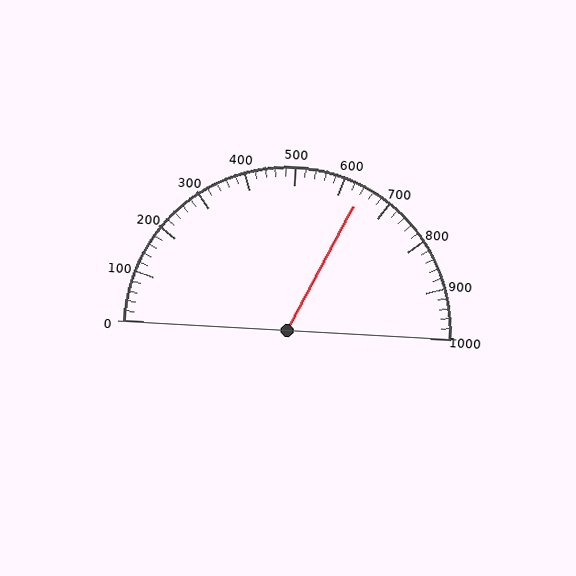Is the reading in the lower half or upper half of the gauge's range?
The reading is in the upper half of the range (0 to 1000).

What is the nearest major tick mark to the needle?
The nearest major tick mark is 600.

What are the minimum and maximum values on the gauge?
The gauge ranges from 0 to 1000.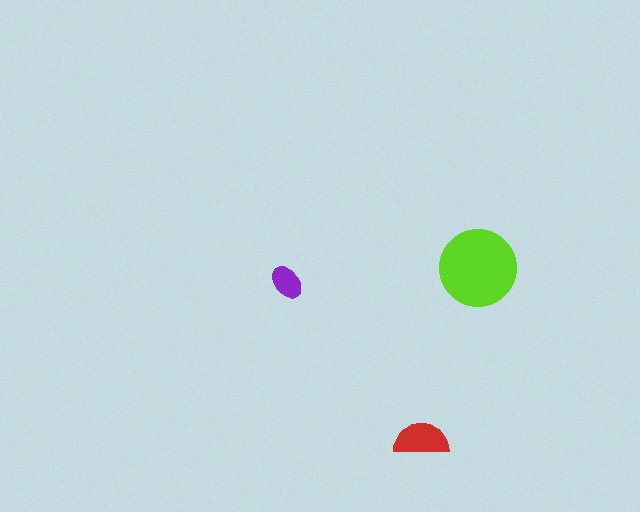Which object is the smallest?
The purple ellipse.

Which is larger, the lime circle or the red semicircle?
The lime circle.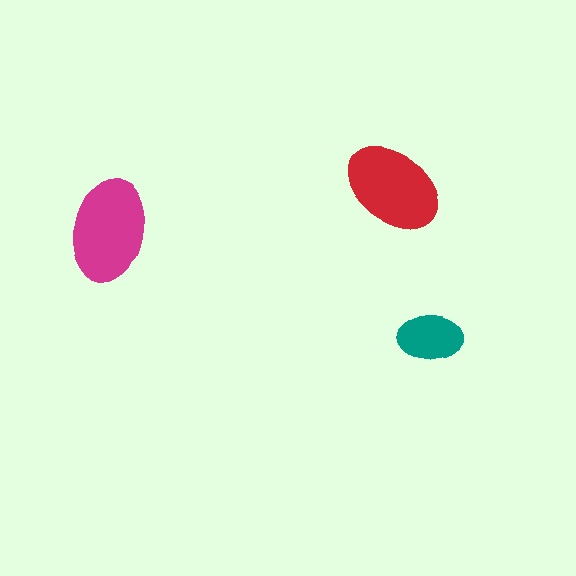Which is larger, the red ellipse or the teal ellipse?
The red one.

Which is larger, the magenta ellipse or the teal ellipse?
The magenta one.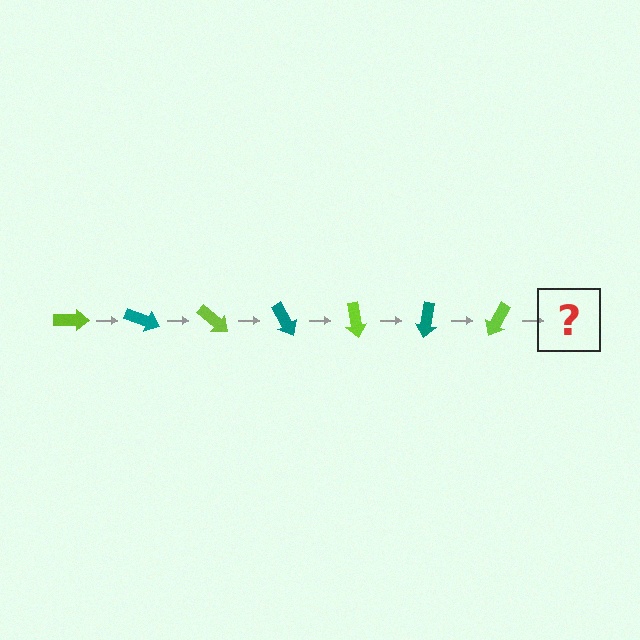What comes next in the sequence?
The next element should be a teal arrow, rotated 140 degrees from the start.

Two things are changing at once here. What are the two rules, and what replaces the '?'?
The two rules are that it rotates 20 degrees each step and the color cycles through lime and teal. The '?' should be a teal arrow, rotated 140 degrees from the start.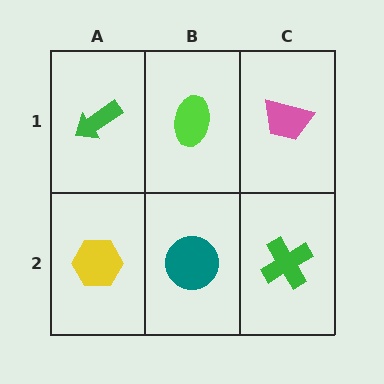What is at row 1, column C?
A pink trapezoid.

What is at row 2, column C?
A green cross.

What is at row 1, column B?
A lime ellipse.